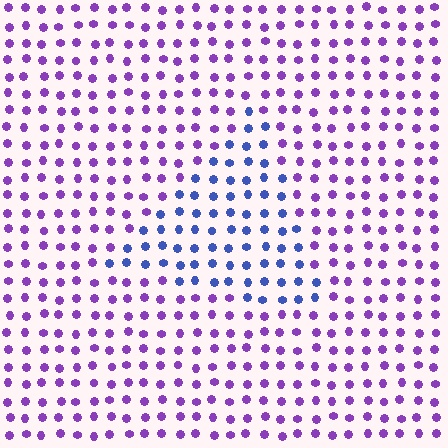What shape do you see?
I see a triangle.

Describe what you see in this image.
The image is filled with small purple elements in a uniform arrangement. A triangle-shaped region is visible where the elements are tinted to a slightly different hue, forming a subtle color boundary.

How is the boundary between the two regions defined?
The boundary is defined purely by a slight shift in hue (about 48 degrees). Spacing, size, and orientation are identical on both sides.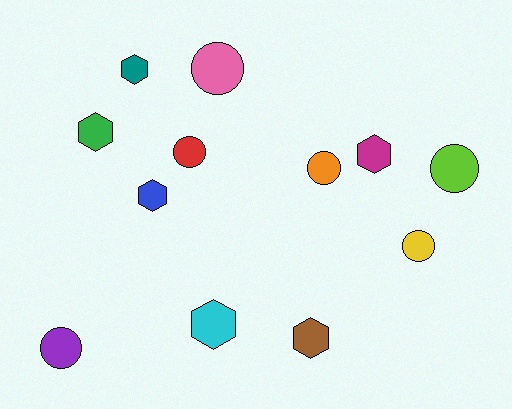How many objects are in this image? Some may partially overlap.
There are 12 objects.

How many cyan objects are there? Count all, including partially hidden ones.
There is 1 cyan object.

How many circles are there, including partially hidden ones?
There are 6 circles.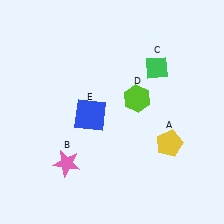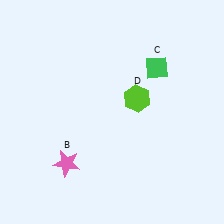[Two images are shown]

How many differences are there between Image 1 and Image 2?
There are 2 differences between the two images.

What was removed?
The yellow pentagon (A), the blue square (E) were removed in Image 2.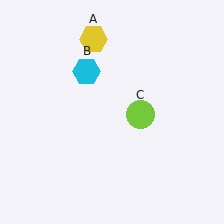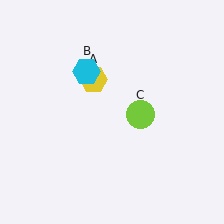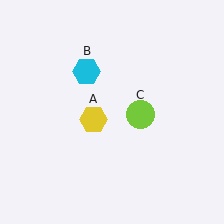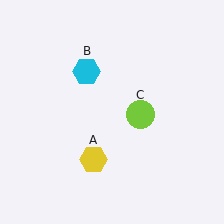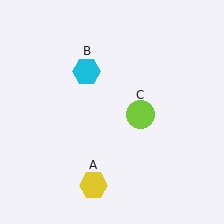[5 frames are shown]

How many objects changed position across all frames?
1 object changed position: yellow hexagon (object A).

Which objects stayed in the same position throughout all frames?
Cyan hexagon (object B) and lime circle (object C) remained stationary.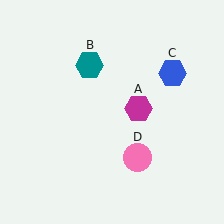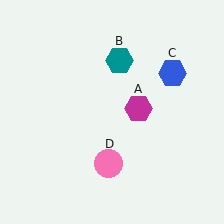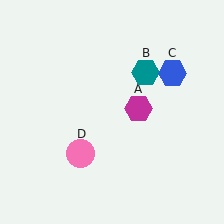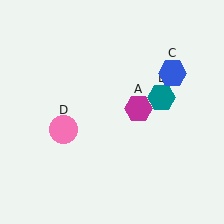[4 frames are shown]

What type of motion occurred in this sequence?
The teal hexagon (object B), pink circle (object D) rotated clockwise around the center of the scene.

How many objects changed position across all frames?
2 objects changed position: teal hexagon (object B), pink circle (object D).